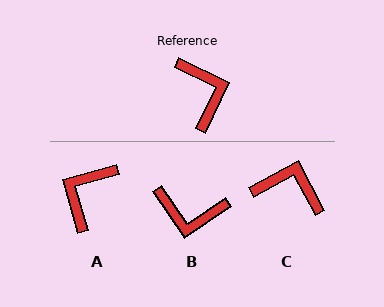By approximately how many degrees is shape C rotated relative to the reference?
Approximately 54 degrees counter-clockwise.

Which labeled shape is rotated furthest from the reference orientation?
A, about 132 degrees away.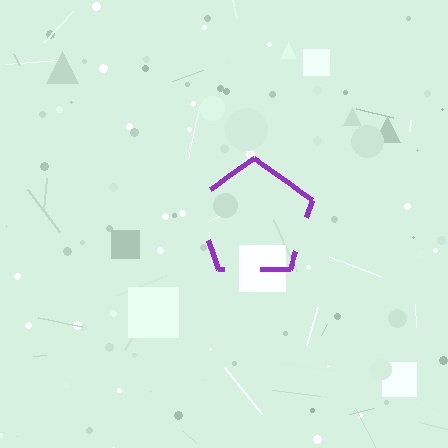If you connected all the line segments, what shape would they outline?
They would outline a pentagon.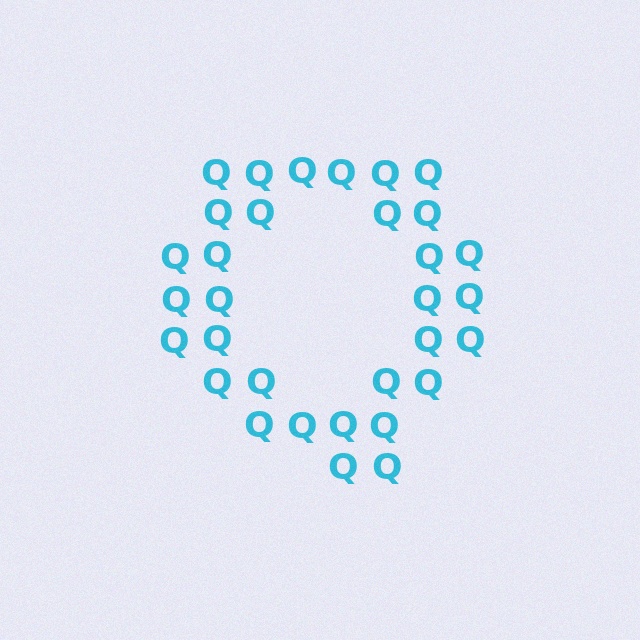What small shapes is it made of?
It is made of small letter Q's.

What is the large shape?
The large shape is the letter Q.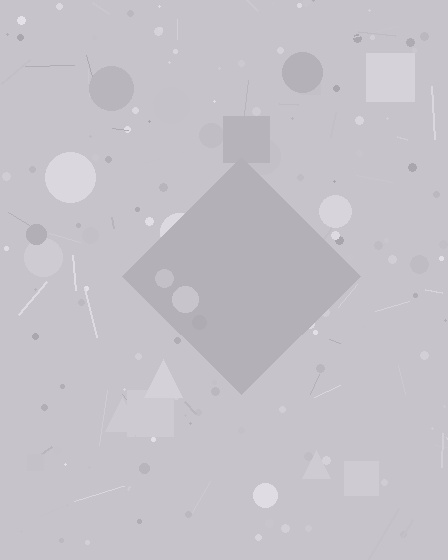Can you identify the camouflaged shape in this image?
The camouflaged shape is a diamond.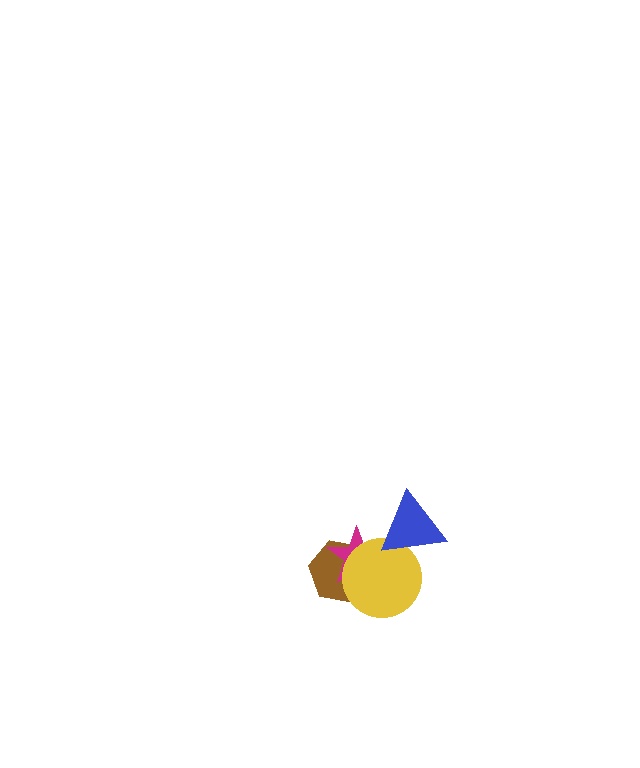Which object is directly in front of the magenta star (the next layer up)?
The yellow circle is directly in front of the magenta star.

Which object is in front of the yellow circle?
The blue triangle is in front of the yellow circle.